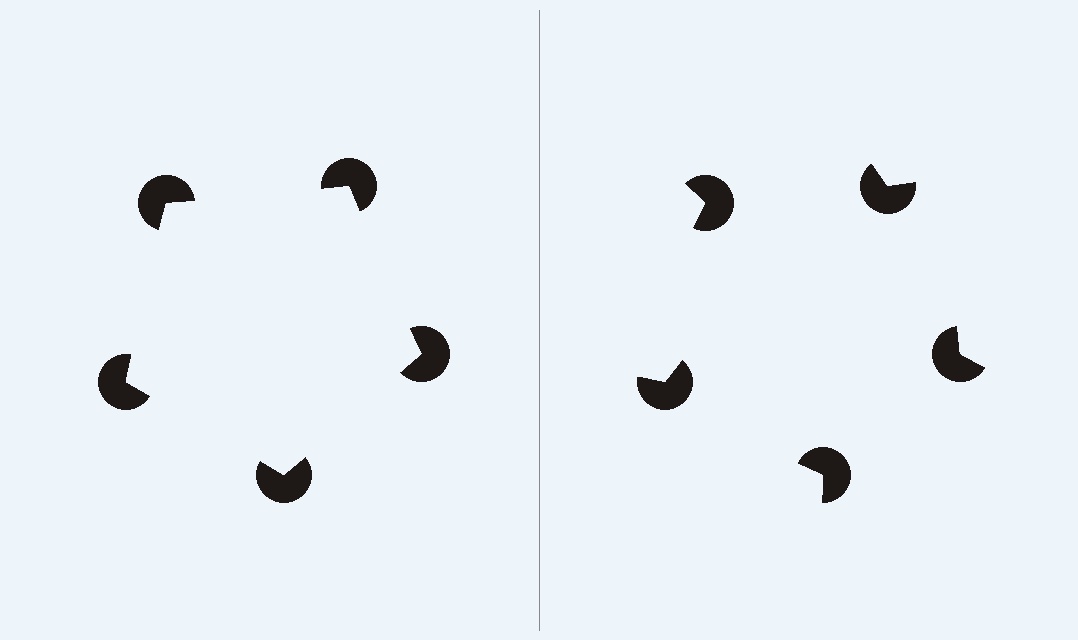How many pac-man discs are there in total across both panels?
10 — 5 on each side.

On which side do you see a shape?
An illusory pentagon appears on the left side. On the right side the wedge cuts are rotated, so no coherent shape forms.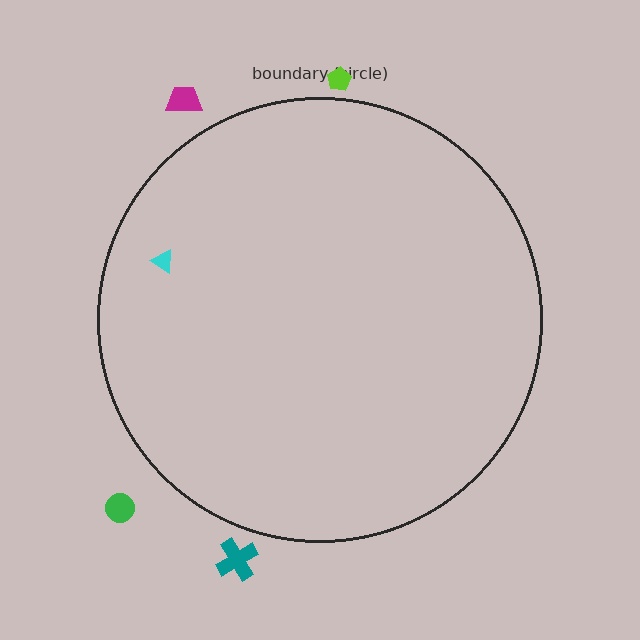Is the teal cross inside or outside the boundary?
Outside.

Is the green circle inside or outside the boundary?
Outside.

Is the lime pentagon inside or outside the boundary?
Outside.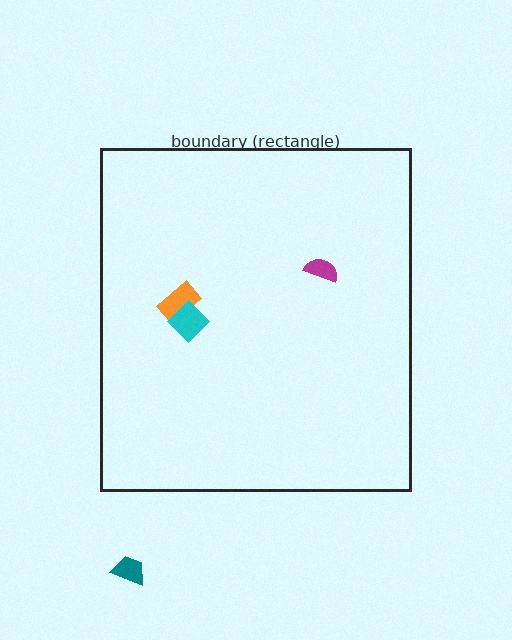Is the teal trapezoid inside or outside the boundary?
Outside.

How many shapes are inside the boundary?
3 inside, 1 outside.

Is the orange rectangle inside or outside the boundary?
Inside.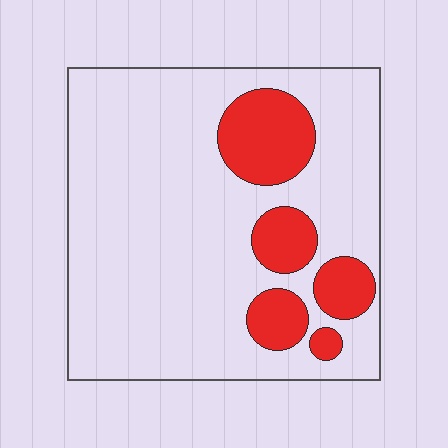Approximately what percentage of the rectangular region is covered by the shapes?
Approximately 20%.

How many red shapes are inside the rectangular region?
5.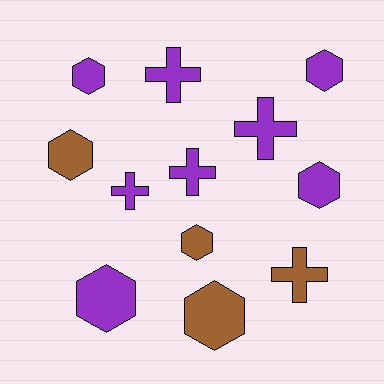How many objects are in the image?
There are 12 objects.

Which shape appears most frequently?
Hexagon, with 7 objects.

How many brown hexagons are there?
There are 3 brown hexagons.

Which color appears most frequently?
Purple, with 8 objects.